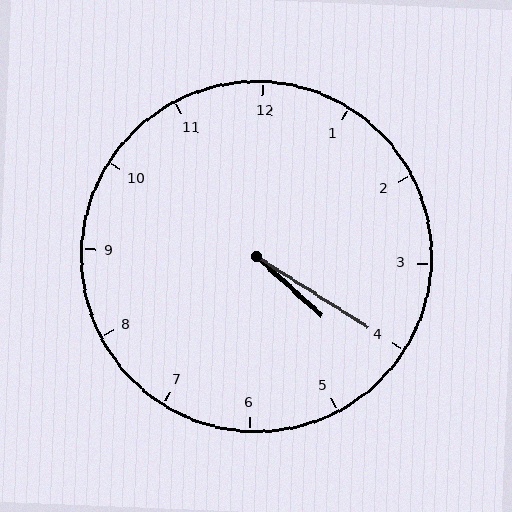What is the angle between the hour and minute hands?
Approximately 10 degrees.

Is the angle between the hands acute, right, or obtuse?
It is acute.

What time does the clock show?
4:20.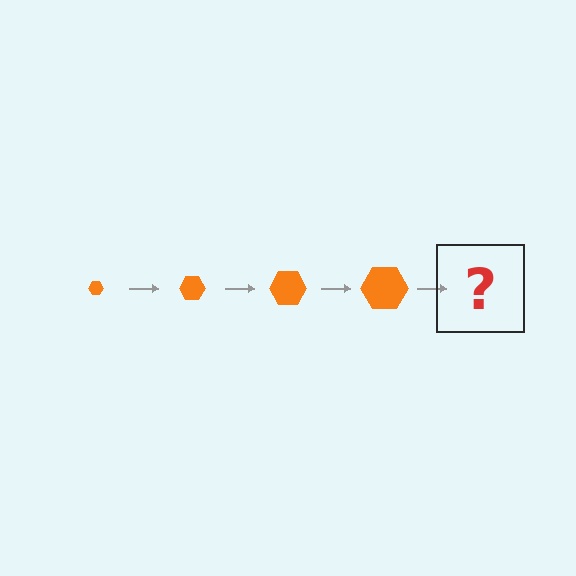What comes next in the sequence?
The next element should be an orange hexagon, larger than the previous one.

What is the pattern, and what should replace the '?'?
The pattern is that the hexagon gets progressively larger each step. The '?' should be an orange hexagon, larger than the previous one.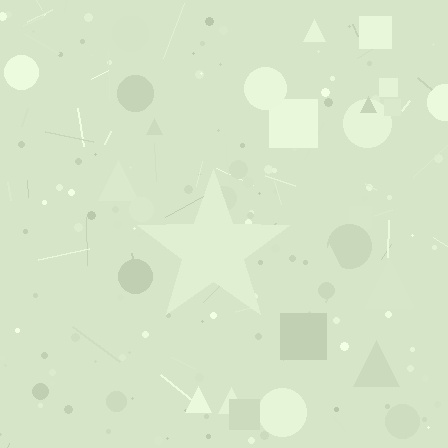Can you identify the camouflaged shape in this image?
The camouflaged shape is a star.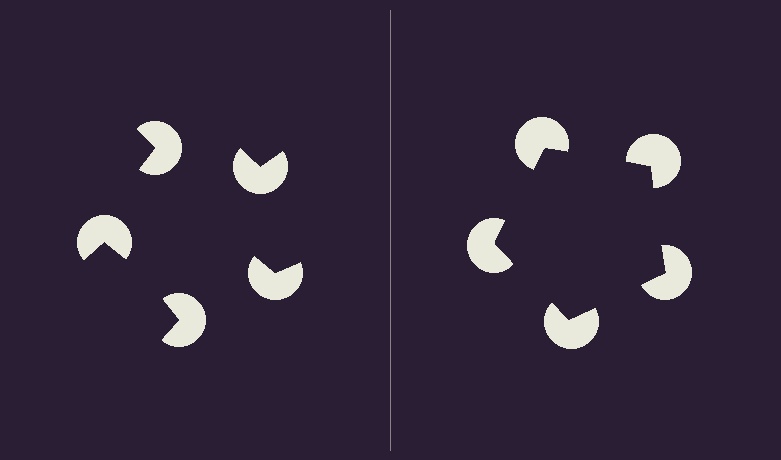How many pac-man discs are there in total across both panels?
10 — 5 on each side.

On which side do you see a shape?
An illusory pentagon appears on the right side. On the left side the wedge cuts are rotated, so no coherent shape forms.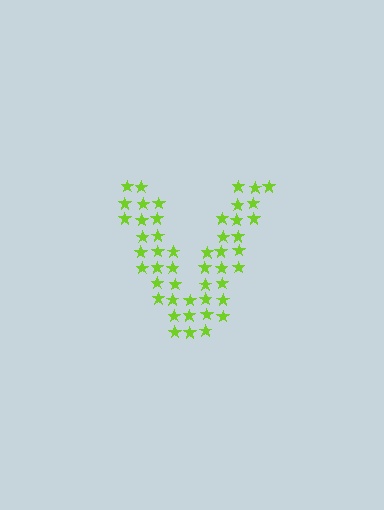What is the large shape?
The large shape is the letter V.